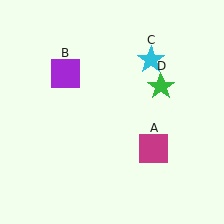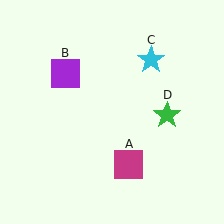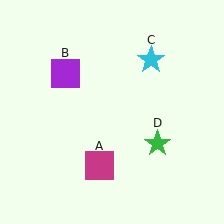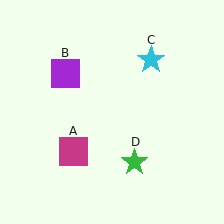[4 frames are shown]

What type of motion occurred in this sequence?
The magenta square (object A), green star (object D) rotated clockwise around the center of the scene.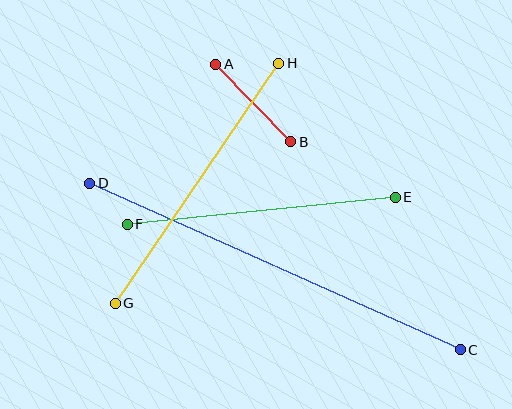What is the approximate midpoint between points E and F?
The midpoint is at approximately (261, 211) pixels.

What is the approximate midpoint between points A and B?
The midpoint is at approximately (253, 103) pixels.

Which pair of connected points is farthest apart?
Points C and D are farthest apart.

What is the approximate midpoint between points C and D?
The midpoint is at approximately (275, 266) pixels.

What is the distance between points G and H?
The distance is approximately 291 pixels.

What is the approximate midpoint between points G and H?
The midpoint is at approximately (197, 183) pixels.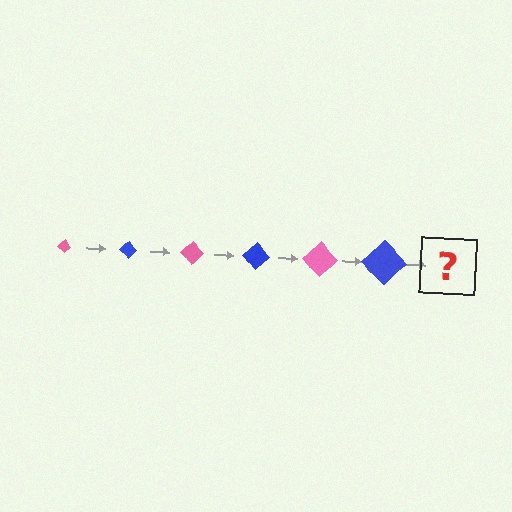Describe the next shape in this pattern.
It should be a pink diamond, larger than the previous one.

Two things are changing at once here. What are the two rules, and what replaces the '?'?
The two rules are that the diamond grows larger each step and the color cycles through pink and blue. The '?' should be a pink diamond, larger than the previous one.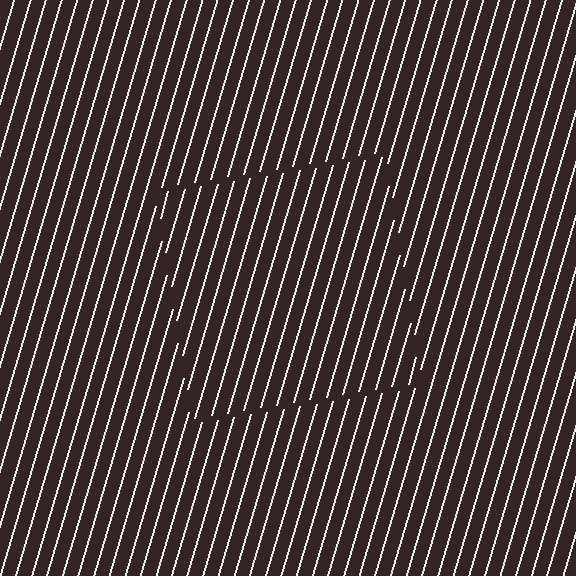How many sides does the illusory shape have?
4 sides — the line-ends trace a square.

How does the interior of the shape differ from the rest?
The interior of the shape contains the same grating, shifted by half a period — the contour is defined by the phase discontinuity where line-ends from the inner and outer gratings abut.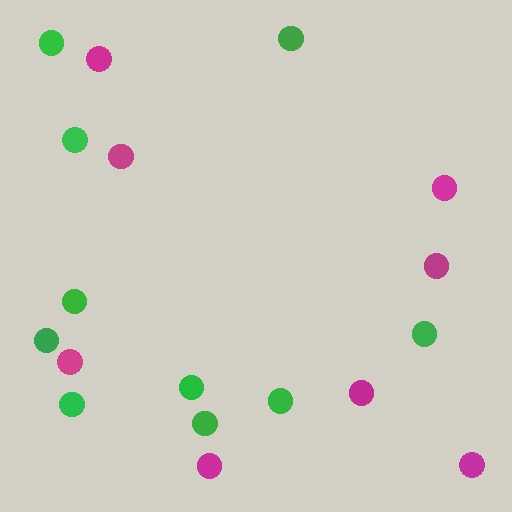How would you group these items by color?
There are 2 groups: one group of green circles (10) and one group of magenta circles (8).